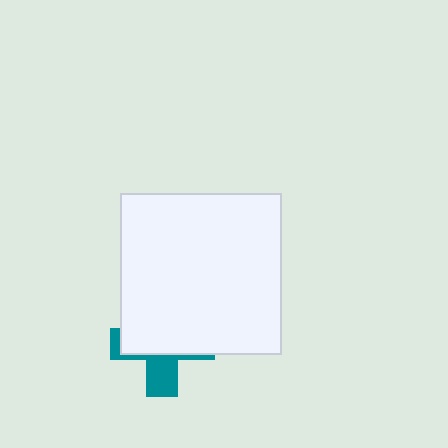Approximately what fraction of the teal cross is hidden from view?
Roughly 67% of the teal cross is hidden behind the white square.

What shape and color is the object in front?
The object in front is a white square.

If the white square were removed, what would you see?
You would see the complete teal cross.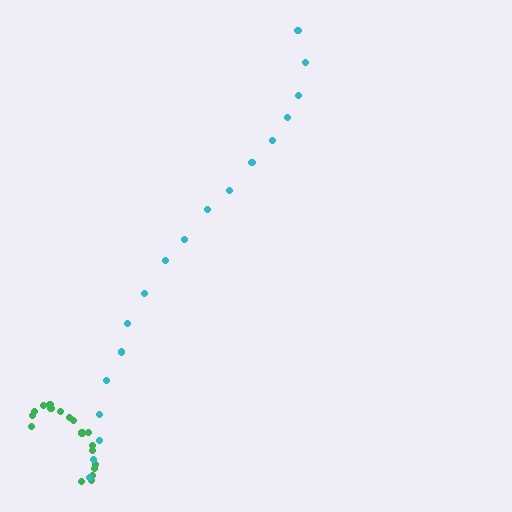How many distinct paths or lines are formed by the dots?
There are 2 distinct paths.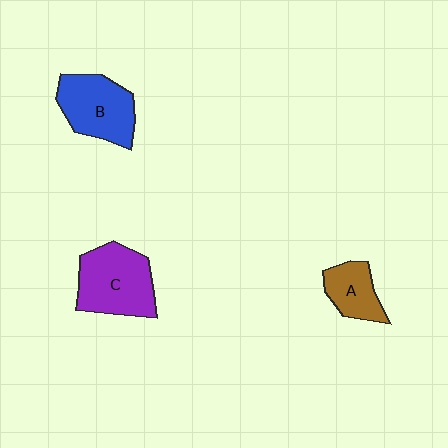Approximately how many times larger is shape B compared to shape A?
Approximately 1.6 times.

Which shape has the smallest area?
Shape A (brown).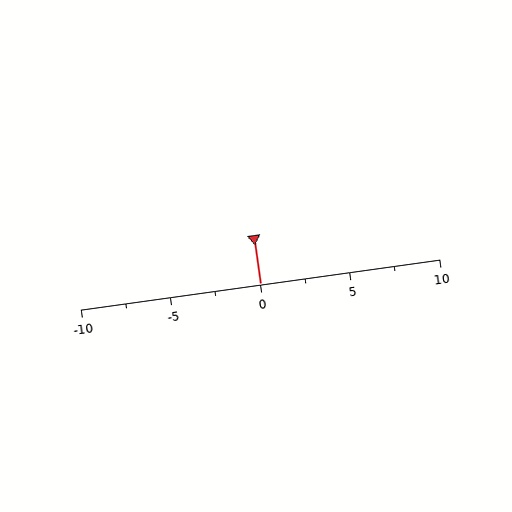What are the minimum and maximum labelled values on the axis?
The axis runs from -10 to 10.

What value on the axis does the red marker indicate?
The marker indicates approximately 0.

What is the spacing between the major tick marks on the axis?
The major ticks are spaced 5 apart.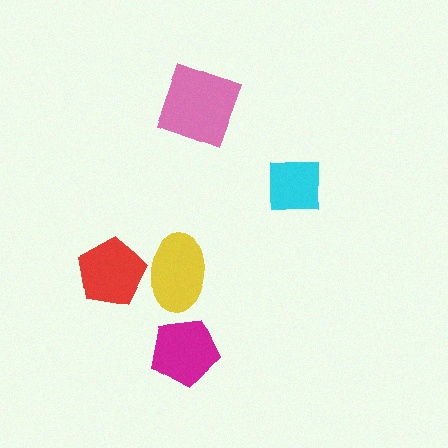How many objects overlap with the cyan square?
0 objects overlap with the cyan square.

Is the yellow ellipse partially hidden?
Yes, it is partially covered by another shape.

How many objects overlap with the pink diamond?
0 objects overlap with the pink diamond.